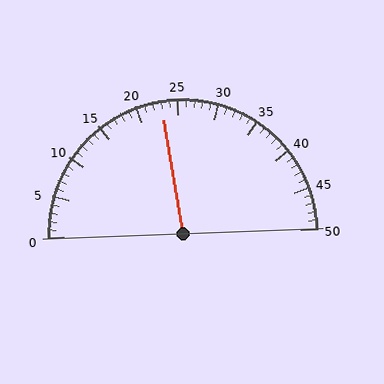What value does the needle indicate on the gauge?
The needle indicates approximately 23.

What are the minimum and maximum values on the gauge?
The gauge ranges from 0 to 50.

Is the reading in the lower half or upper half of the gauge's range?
The reading is in the lower half of the range (0 to 50).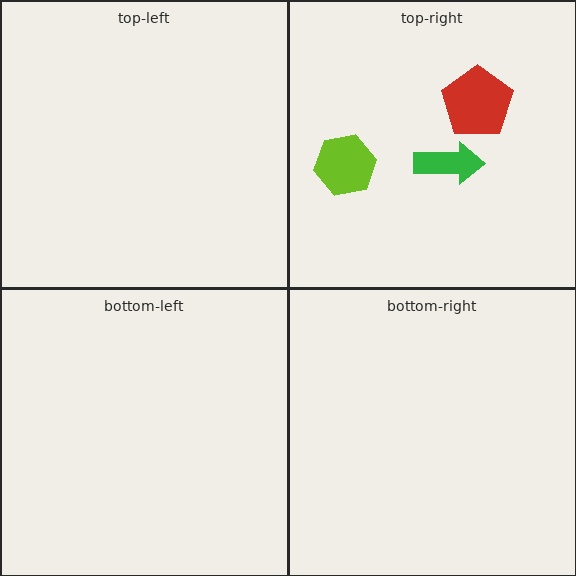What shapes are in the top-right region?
The green arrow, the lime hexagon, the red pentagon.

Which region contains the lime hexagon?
The top-right region.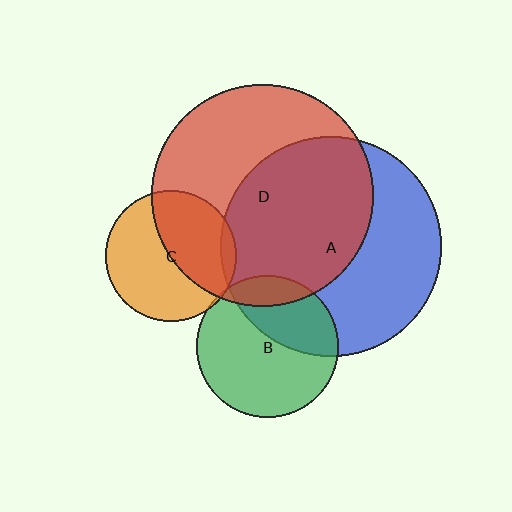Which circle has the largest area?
Circle D (red).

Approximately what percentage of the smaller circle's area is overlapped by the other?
Approximately 35%.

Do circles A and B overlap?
Yes.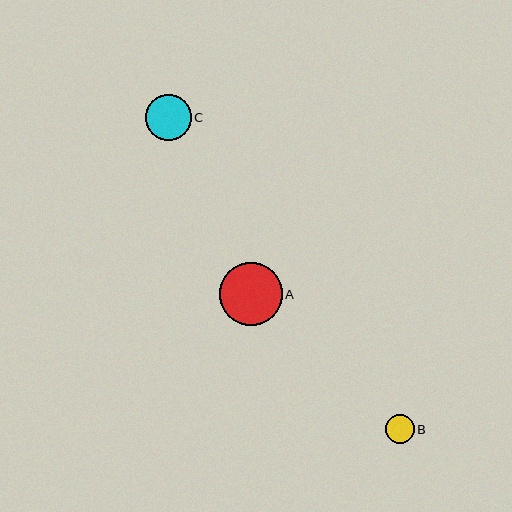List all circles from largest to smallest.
From largest to smallest: A, C, B.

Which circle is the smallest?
Circle B is the smallest with a size of approximately 28 pixels.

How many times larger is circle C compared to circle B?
Circle C is approximately 1.6 times the size of circle B.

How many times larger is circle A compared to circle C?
Circle A is approximately 1.4 times the size of circle C.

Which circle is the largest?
Circle A is the largest with a size of approximately 63 pixels.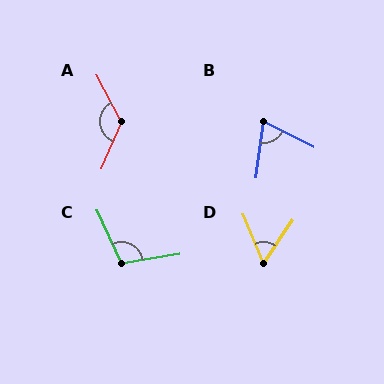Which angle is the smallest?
D, at approximately 57 degrees.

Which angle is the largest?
A, at approximately 128 degrees.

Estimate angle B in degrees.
Approximately 71 degrees.